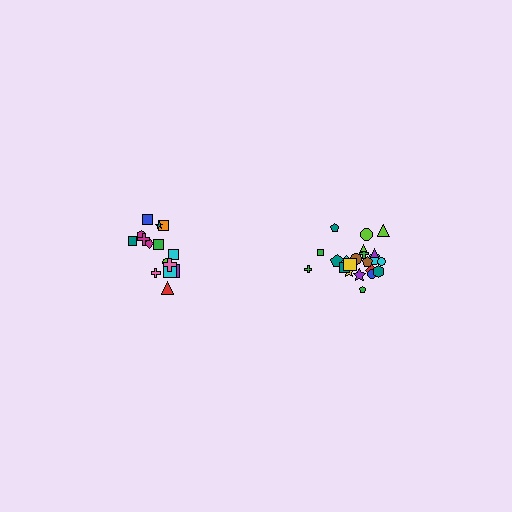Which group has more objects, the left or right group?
The right group.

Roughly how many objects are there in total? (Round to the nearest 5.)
Roughly 35 objects in total.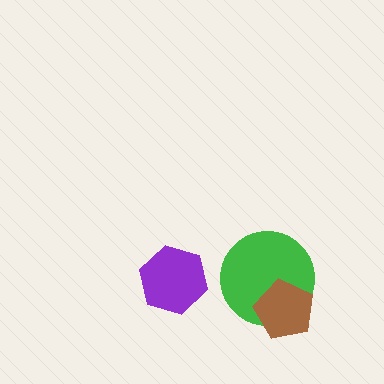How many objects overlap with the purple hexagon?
0 objects overlap with the purple hexagon.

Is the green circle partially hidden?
Yes, it is partially covered by another shape.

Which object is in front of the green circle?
The brown pentagon is in front of the green circle.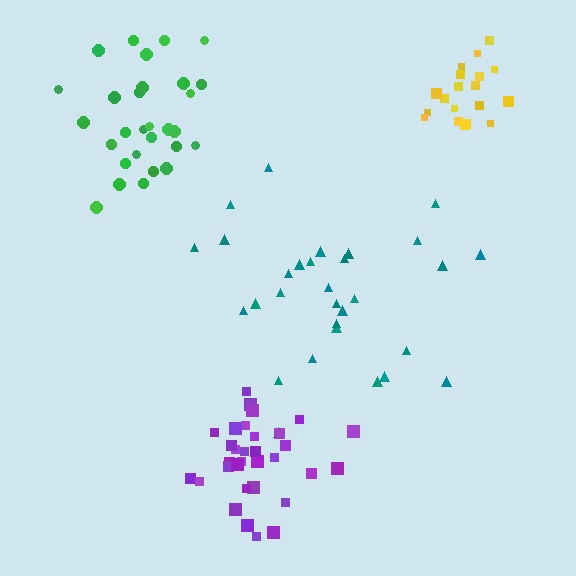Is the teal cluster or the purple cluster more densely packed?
Purple.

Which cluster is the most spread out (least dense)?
Teal.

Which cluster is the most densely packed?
Purple.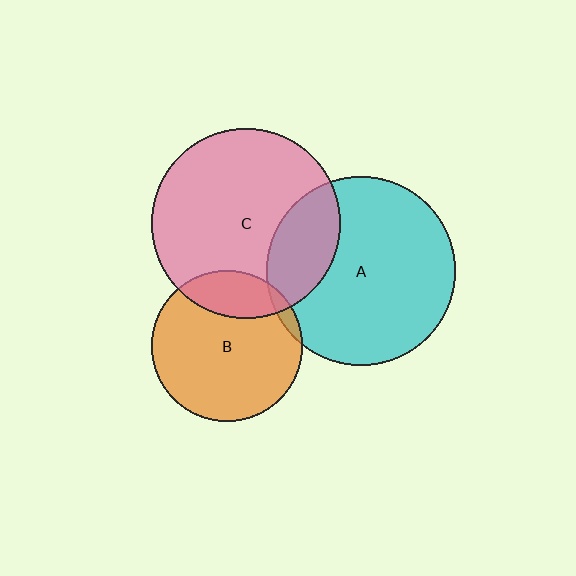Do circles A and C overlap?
Yes.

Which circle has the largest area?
Circle C (pink).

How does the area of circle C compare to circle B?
Approximately 1.6 times.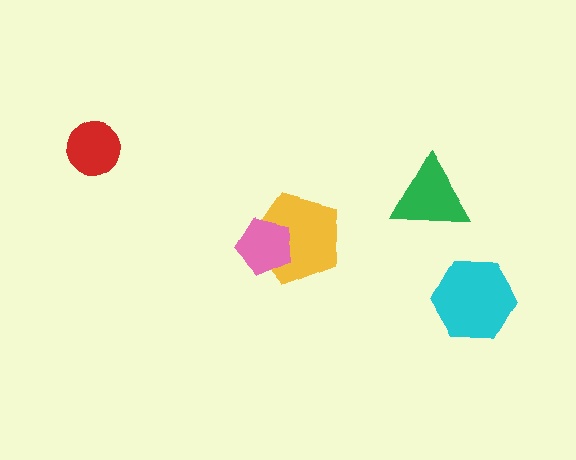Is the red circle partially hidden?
No, no other shape covers it.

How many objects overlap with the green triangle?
0 objects overlap with the green triangle.